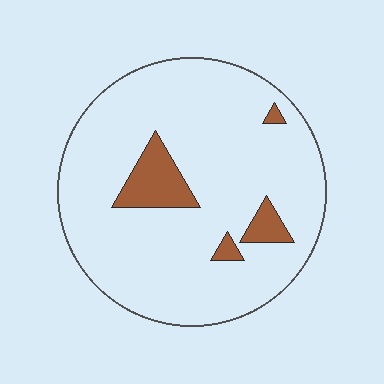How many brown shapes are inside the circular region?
4.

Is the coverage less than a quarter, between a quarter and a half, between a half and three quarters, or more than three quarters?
Less than a quarter.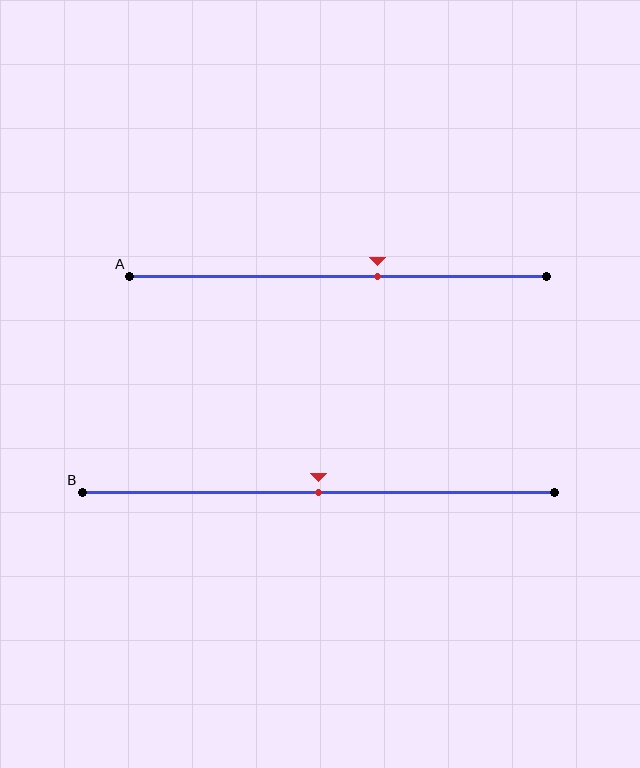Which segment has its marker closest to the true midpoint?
Segment B has its marker closest to the true midpoint.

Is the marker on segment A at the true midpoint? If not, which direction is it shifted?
No, the marker on segment A is shifted to the right by about 9% of the segment length.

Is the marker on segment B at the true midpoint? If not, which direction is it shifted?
Yes, the marker on segment B is at the true midpoint.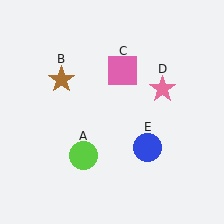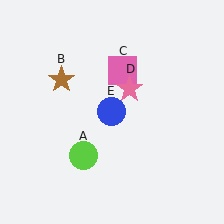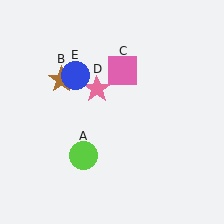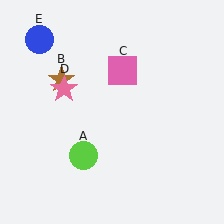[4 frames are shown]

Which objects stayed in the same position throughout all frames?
Lime circle (object A) and brown star (object B) and pink square (object C) remained stationary.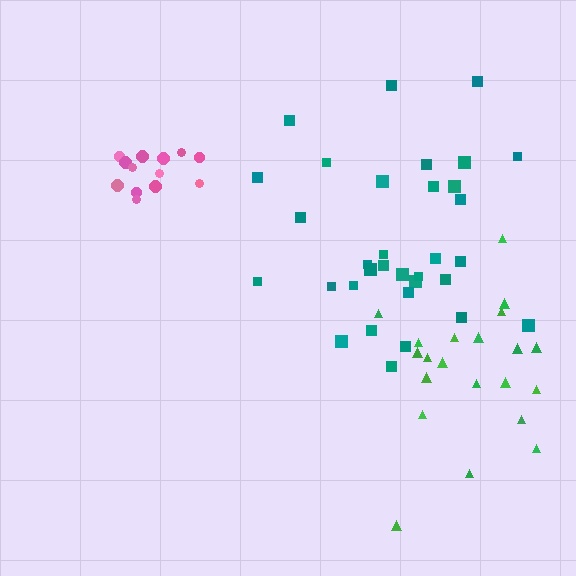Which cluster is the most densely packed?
Pink.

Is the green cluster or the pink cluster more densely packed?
Pink.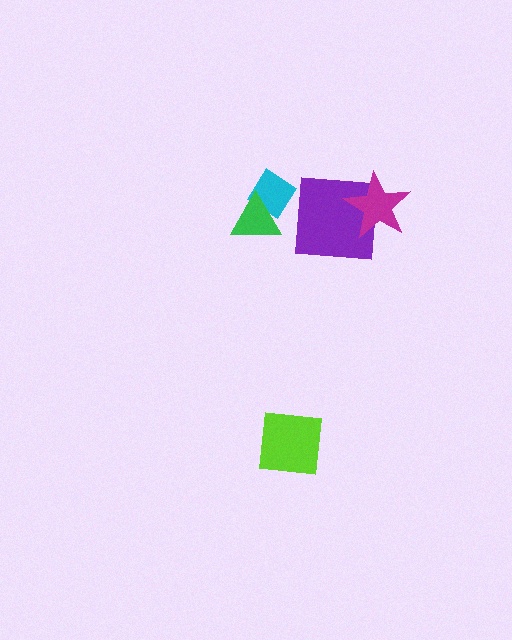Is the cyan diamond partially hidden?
Yes, it is partially covered by another shape.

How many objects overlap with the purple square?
1 object overlaps with the purple square.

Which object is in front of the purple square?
The magenta star is in front of the purple square.